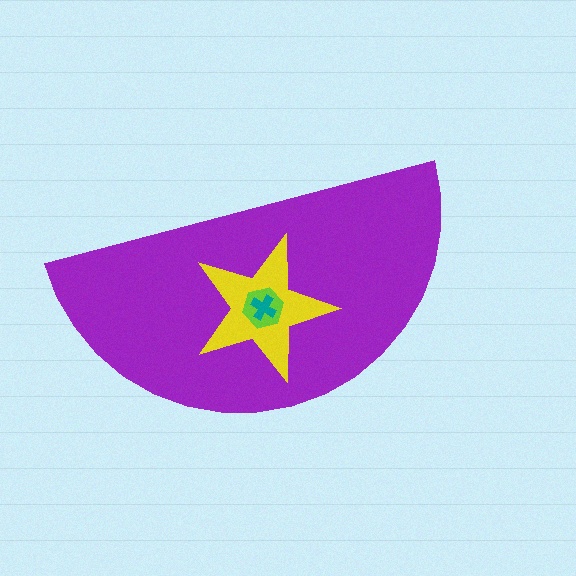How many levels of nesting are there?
4.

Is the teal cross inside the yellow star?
Yes.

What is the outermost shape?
The purple semicircle.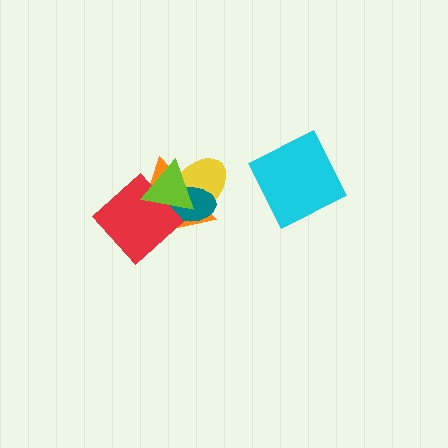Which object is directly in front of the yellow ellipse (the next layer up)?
The teal ellipse is directly in front of the yellow ellipse.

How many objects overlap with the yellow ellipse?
3 objects overlap with the yellow ellipse.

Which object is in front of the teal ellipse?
The lime triangle is in front of the teal ellipse.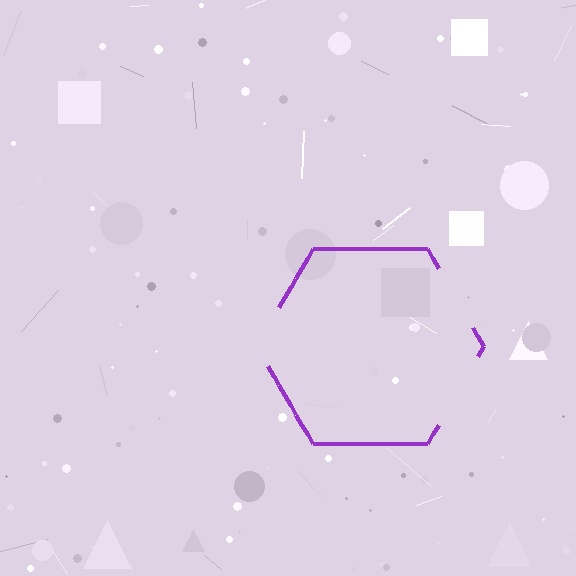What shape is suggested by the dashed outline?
The dashed outline suggests a hexagon.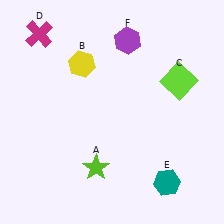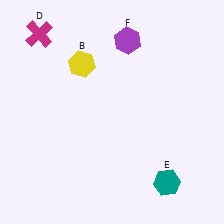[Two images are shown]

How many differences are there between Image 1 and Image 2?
There are 2 differences between the two images.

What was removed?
The lime square (C), the lime star (A) were removed in Image 2.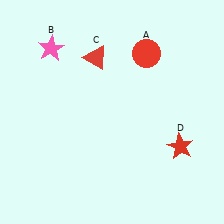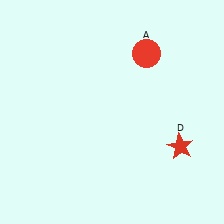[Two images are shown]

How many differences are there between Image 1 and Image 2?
There are 2 differences between the two images.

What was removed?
The red triangle (C), the pink star (B) were removed in Image 2.